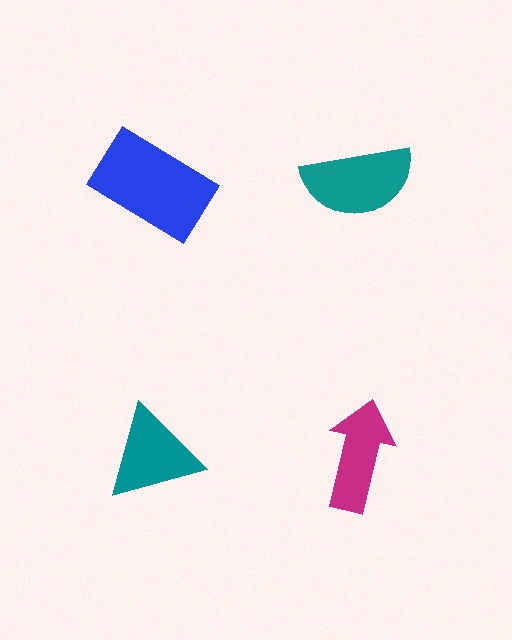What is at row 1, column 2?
A teal semicircle.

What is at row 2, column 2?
A magenta arrow.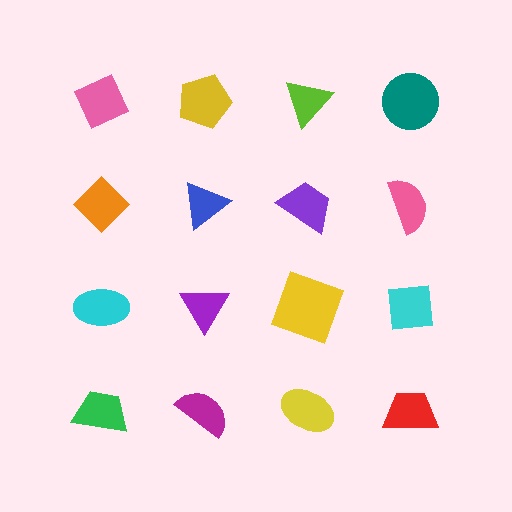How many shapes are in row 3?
4 shapes.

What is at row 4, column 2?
A magenta semicircle.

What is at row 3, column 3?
A yellow square.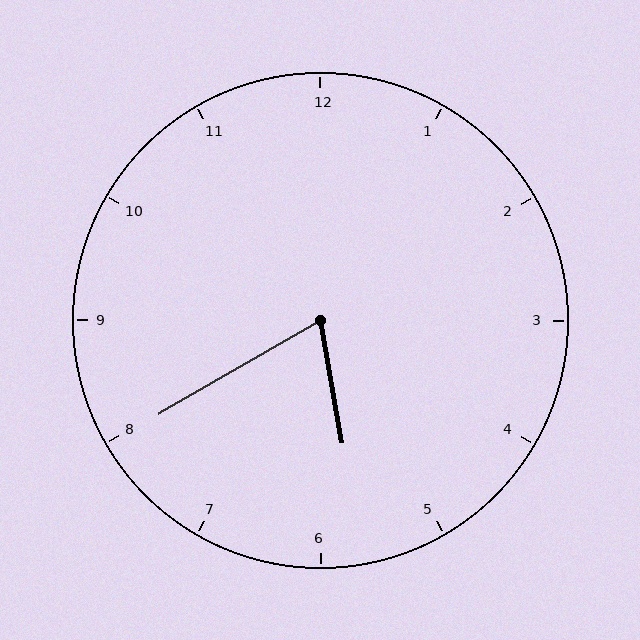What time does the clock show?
5:40.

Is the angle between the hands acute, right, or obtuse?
It is acute.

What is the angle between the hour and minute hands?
Approximately 70 degrees.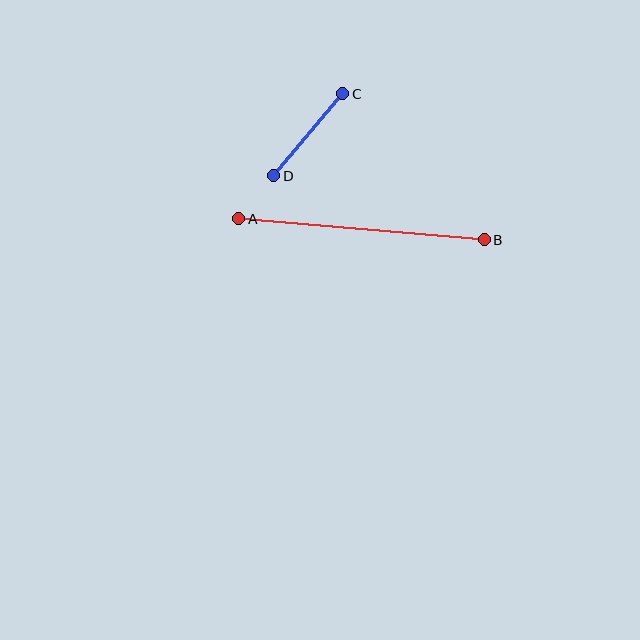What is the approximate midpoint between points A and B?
The midpoint is at approximately (361, 229) pixels.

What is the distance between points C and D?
The distance is approximately 107 pixels.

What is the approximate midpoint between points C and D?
The midpoint is at approximately (308, 135) pixels.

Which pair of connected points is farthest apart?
Points A and B are farthest apart.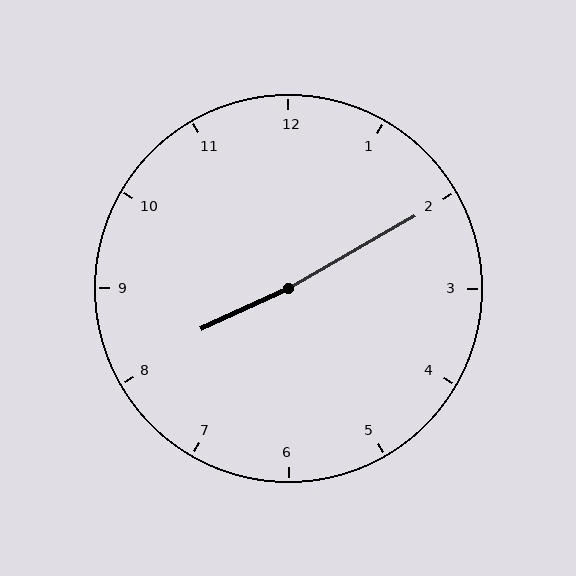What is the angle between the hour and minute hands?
Approximately 175 degrees.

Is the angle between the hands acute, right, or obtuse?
It is obtuse.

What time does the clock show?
8:10.